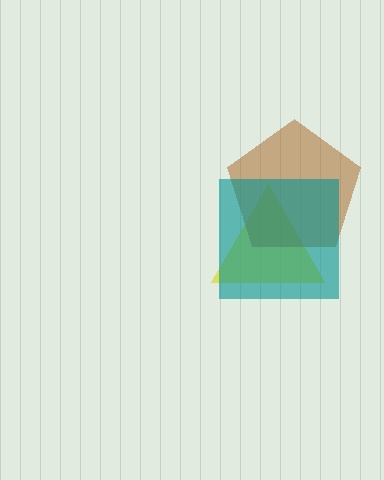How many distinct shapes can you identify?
There are 3 distinct shapes: a yellow triangle, a brown pentagon, a teal square.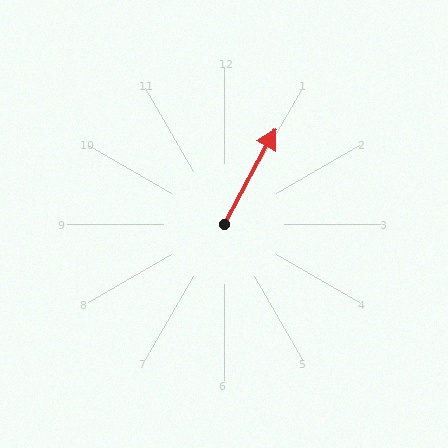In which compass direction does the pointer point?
Northeast.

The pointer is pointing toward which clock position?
Roughly 1 o'clock.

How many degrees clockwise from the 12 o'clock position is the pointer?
Approximately 28 degrees.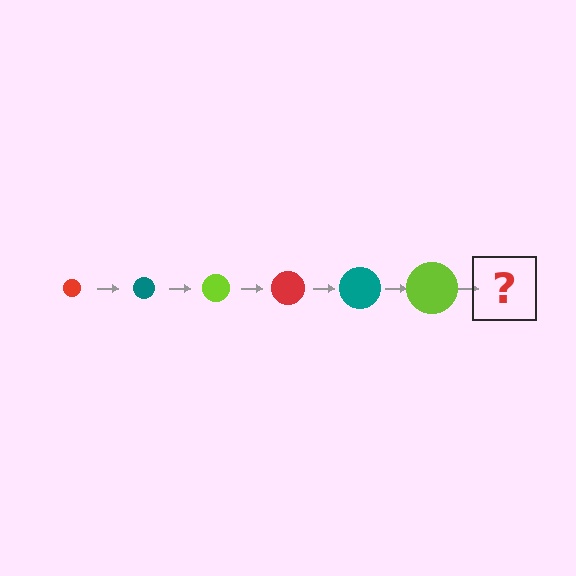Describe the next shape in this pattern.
It should be a red circle, larger than the previous one.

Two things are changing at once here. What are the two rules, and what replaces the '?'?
The two rules are that the circle grows larger each step and the color cycles through red, teal, and lime. The '?' should be a red circle, larger than the previous one.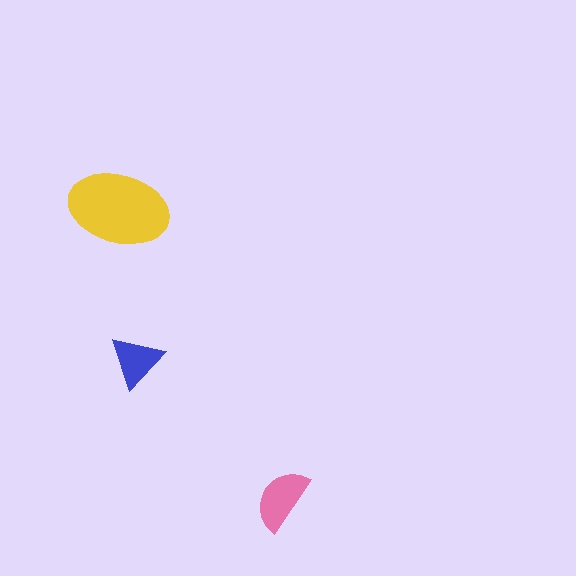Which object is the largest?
The yellow ellipse.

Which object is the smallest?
The blue triangle.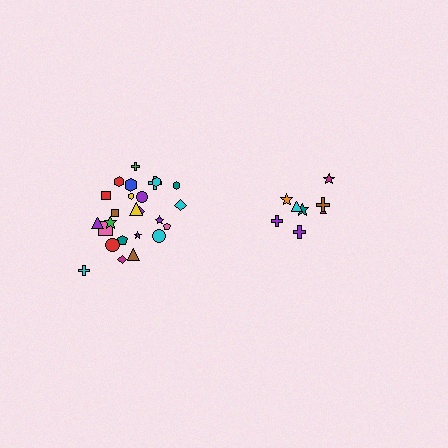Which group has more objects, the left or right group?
The left group.